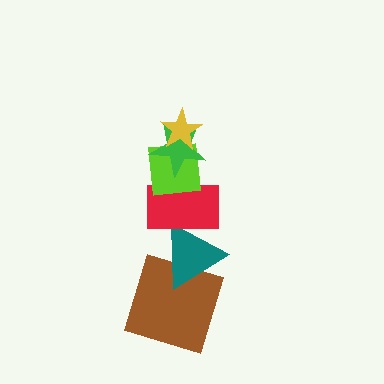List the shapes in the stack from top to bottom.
From top to bottom: the yellow star, the green star, the lime square, the red rectangle, the teal triangle, the brown square.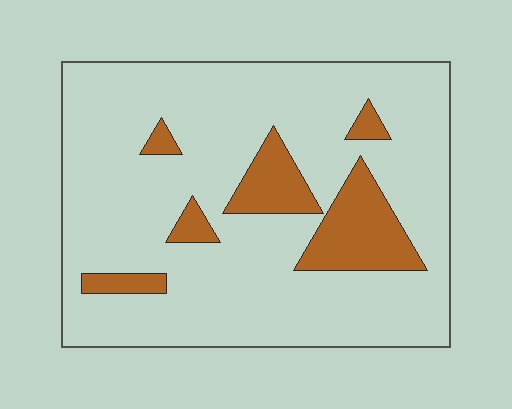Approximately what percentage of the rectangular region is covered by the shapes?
Approximately 15%.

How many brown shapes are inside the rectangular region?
6.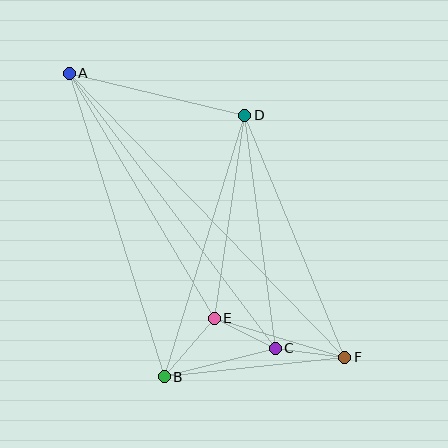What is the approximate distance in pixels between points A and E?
The distance between A and E is approximately 285 pixels.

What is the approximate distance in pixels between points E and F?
The distance between E and F is approximately 136 pixels.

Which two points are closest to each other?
Points C and E are closest to each other.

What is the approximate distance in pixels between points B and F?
The distance between B and F is approximately 182 pixels.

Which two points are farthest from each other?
Points A and F are farthest from each other.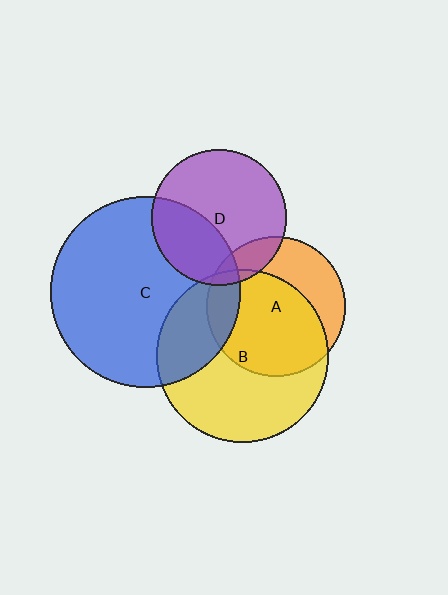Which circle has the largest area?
Circle C (blue).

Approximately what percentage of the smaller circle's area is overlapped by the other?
Approximately 15%.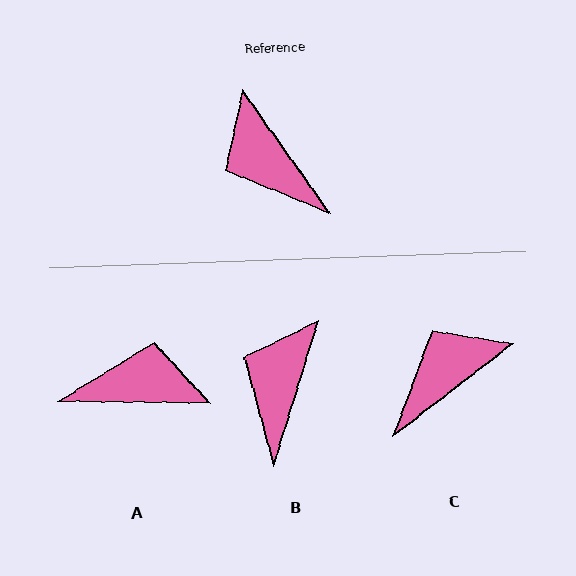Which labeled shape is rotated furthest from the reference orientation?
A, about 126 degrees away.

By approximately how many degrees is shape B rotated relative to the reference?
Approximately 53 degrees clockwise.